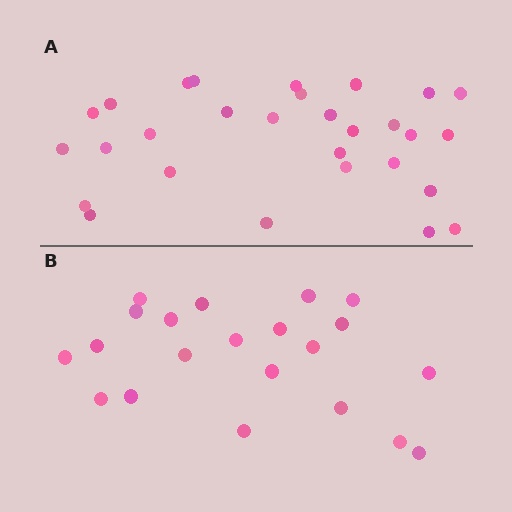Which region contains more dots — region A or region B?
Region A (the top region) has more dots.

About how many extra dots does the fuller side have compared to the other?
Region A has roughly 8 or so more dots than region B.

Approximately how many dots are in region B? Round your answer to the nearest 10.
About 20 dots. (The exact count is 21, which rounds to 20.)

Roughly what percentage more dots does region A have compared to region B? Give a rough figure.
About 40% more.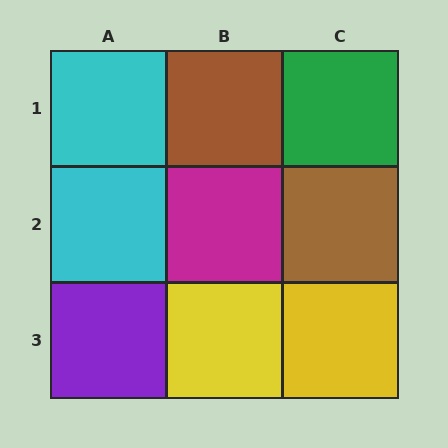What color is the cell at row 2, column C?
Brown.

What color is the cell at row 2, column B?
Magenta.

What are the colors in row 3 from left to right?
Purple, yellow, yellow.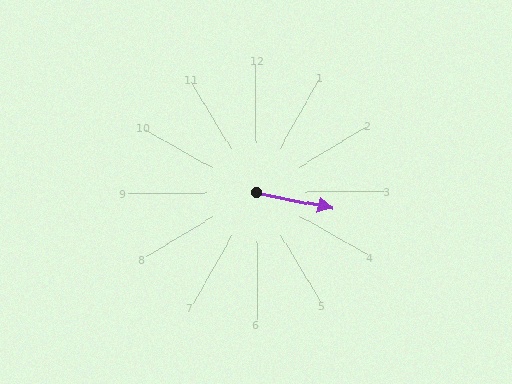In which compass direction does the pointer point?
East.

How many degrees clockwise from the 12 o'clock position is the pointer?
Approximately 102 degrees.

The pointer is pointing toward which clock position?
Roughly 3 o'clock.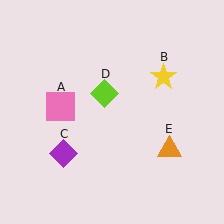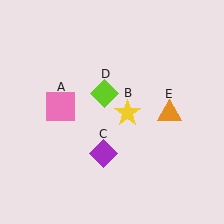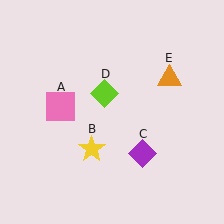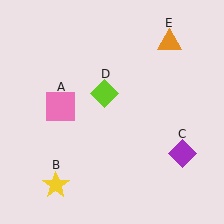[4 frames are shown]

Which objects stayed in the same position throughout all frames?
Pink square (object A) and lime diamond (object D) remained stationary.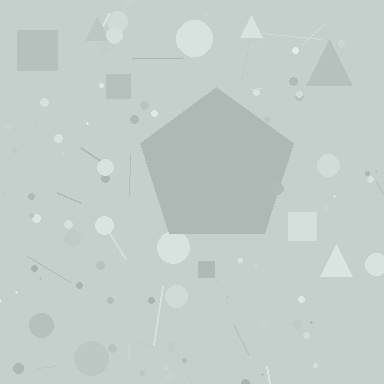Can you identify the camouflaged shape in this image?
The camouflaged shape is a pentagon.